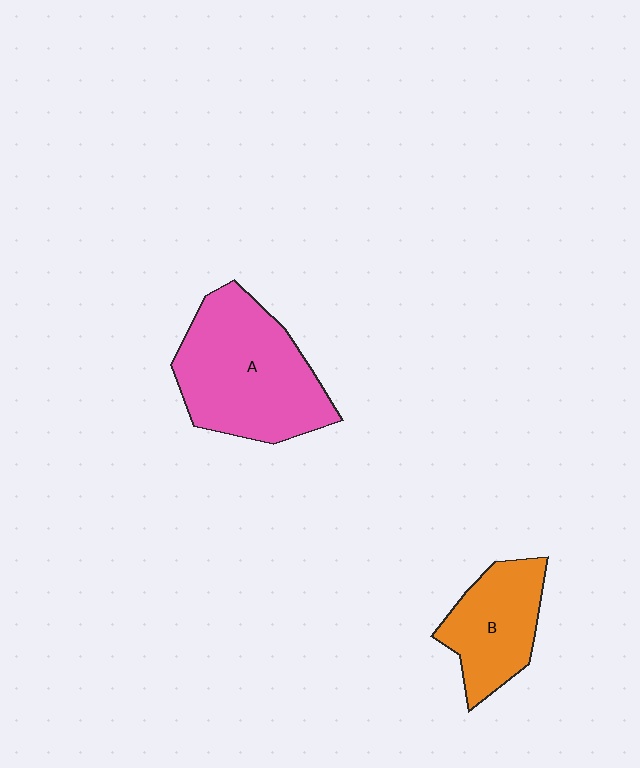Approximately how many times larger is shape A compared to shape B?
Approximately 1.7 times.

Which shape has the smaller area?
Shape B (orange).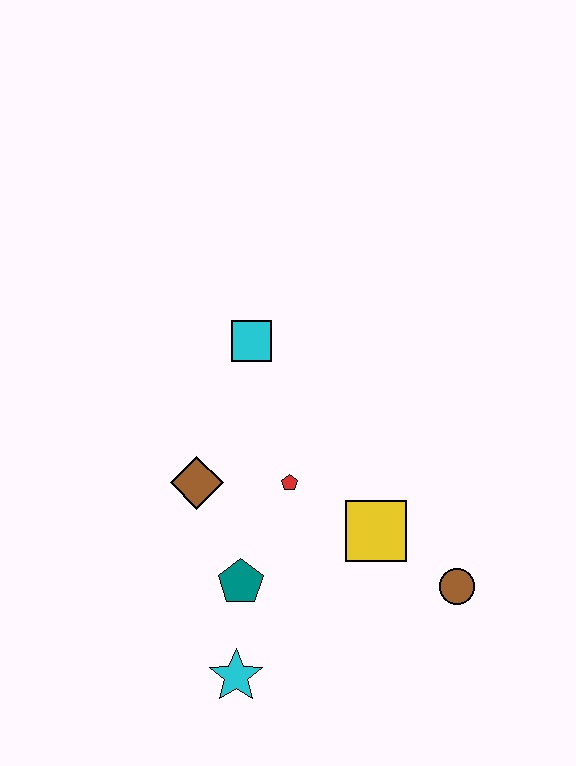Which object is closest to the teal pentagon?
The cyan star is closest to the teal pentagon.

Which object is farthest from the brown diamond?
The brown circle is farthest from the brown diamond.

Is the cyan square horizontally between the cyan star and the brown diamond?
No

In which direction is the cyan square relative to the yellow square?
The cyan square is above the yellow square.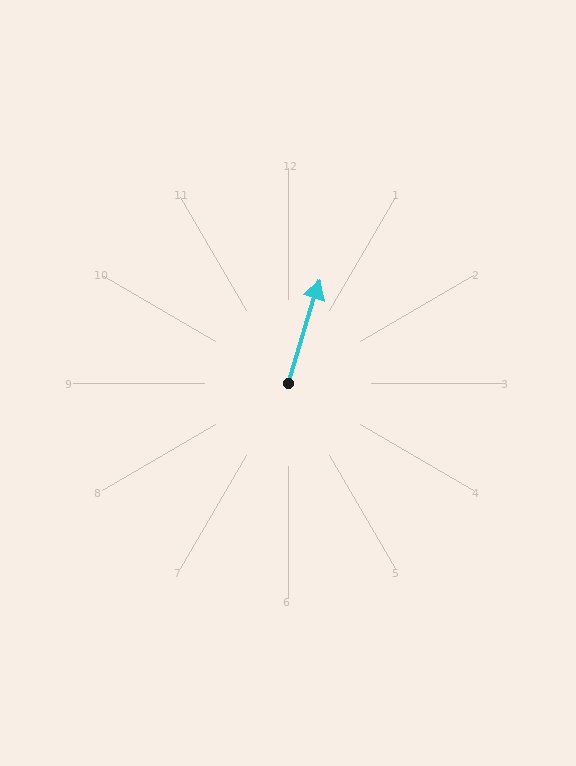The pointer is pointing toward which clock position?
Roughly 1 o'clock.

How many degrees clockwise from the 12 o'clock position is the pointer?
Approximately 17 degrees.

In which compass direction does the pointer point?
North.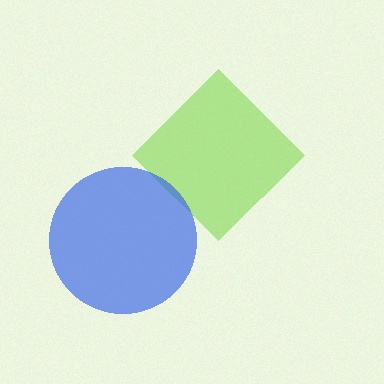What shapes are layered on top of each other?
The layered shapes are: a lime diamond, a blue circle.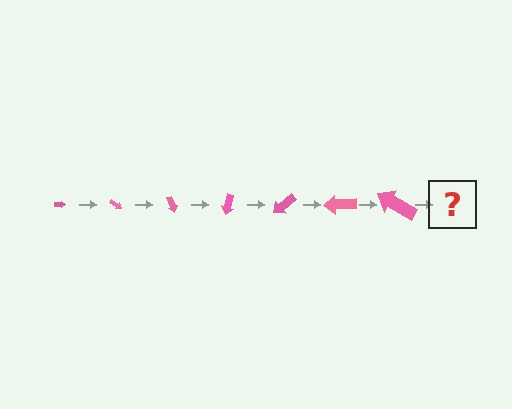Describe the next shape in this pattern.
It should be an arrow, larger than the previous one and rotated 245 degrees from the start.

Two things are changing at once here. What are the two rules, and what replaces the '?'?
The two rules are that the arrow grows larger each step and it rotates 35 degrees each step. The '?' should be an arrow, larger than the previous one and rotated 245 degrees from the start.